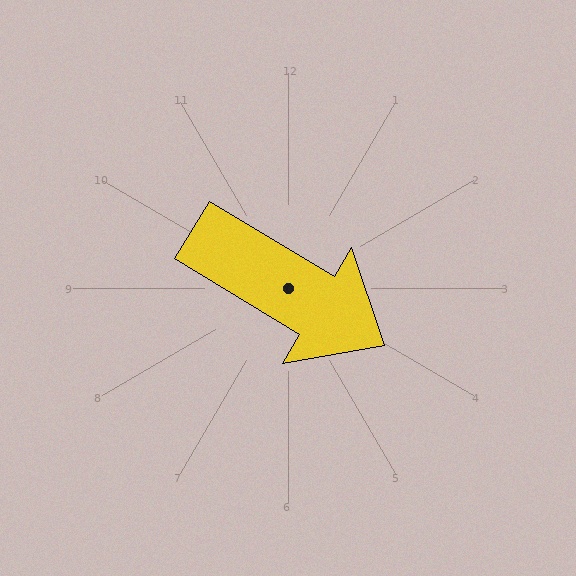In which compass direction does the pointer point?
Southeast.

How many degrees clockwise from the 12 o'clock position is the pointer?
Approximately 121 degrees.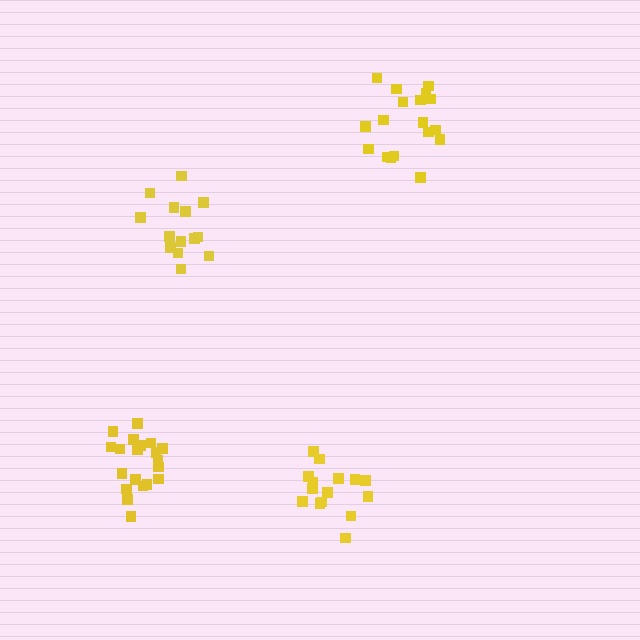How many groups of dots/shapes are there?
There are 4 groups.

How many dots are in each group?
Group 1: 14 dots, Group 2: 18 dots, Group 3: 20 dots, Group 4: 16 dots (68 total).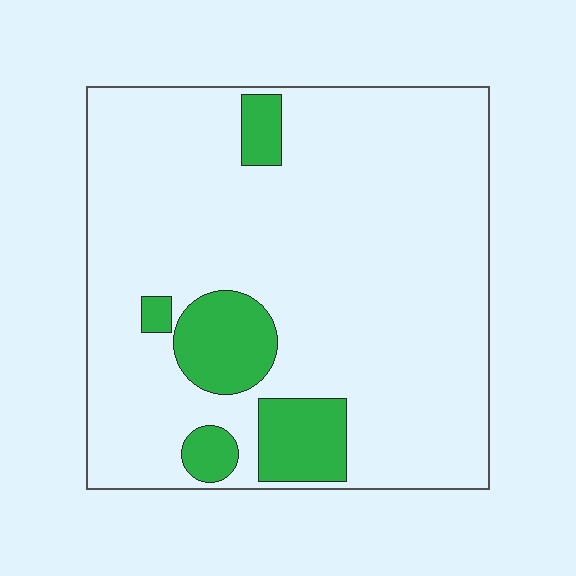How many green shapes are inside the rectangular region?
5.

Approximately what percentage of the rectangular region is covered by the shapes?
Approximately 15%.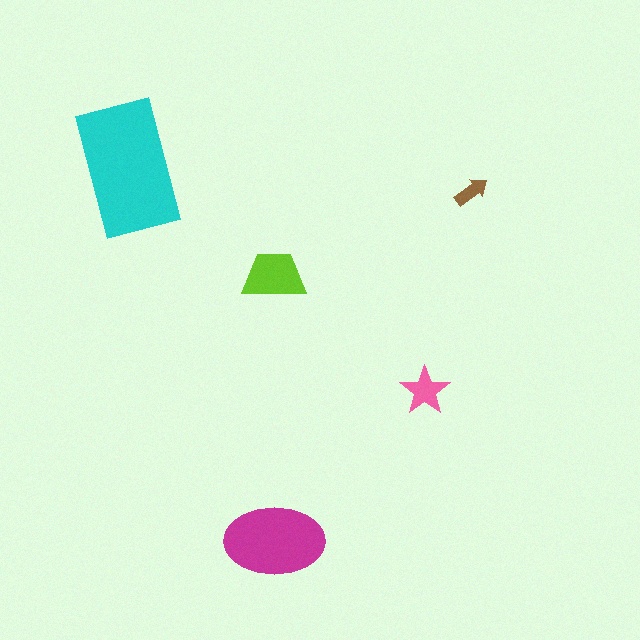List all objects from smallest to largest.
The brown arrow, the pink star, the lime trapezoid, the magenta ellipse, the cyan rectangle.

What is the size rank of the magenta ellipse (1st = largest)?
2nd.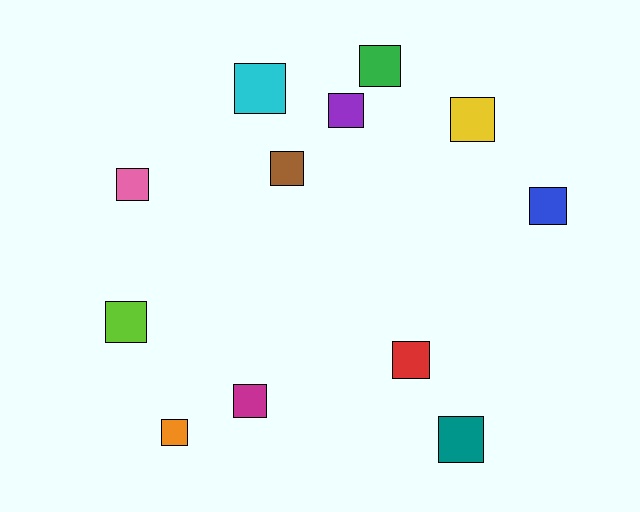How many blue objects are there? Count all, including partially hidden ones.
There is 1 blue object.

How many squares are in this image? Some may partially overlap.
There are 12 squares.